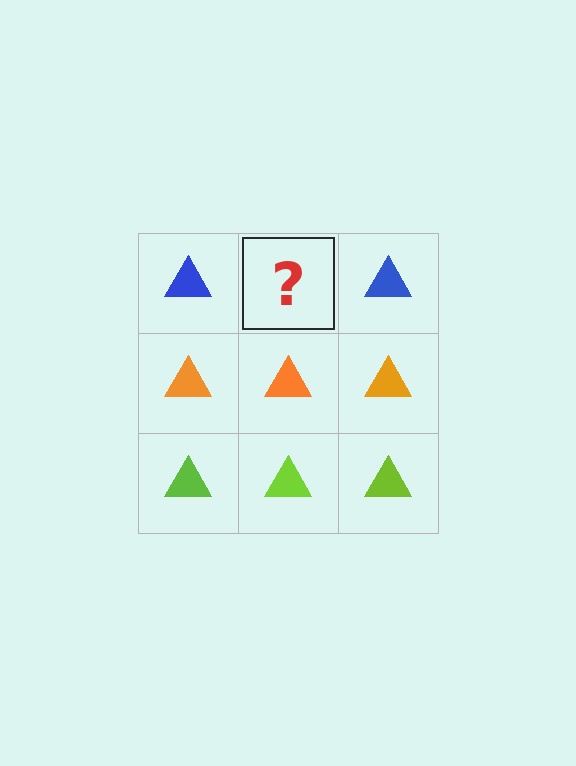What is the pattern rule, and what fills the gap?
The rule is that each row has a consistent color. The gap should be filled with a blue triangle.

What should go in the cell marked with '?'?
The missing cell should contain a blue triangle.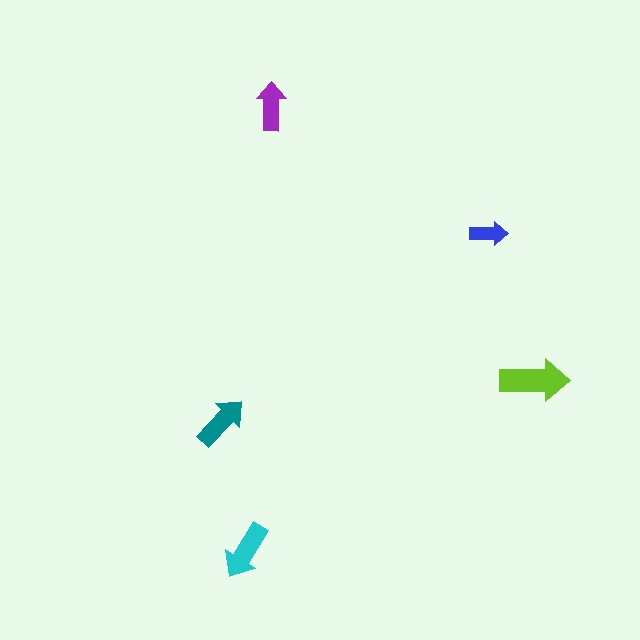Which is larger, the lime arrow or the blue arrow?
The lime one.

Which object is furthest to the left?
The teal arrow is leftmost.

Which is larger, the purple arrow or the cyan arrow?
The cyan one.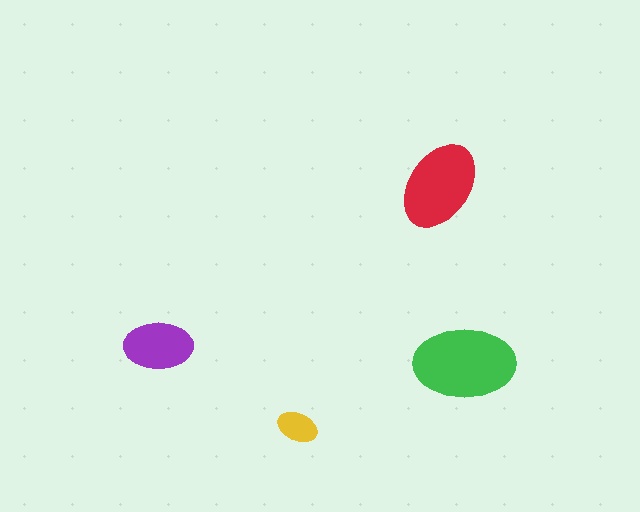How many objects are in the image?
There are 4 objects in the image.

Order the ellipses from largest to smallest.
the green one, the red one, the purple one, the yellow one.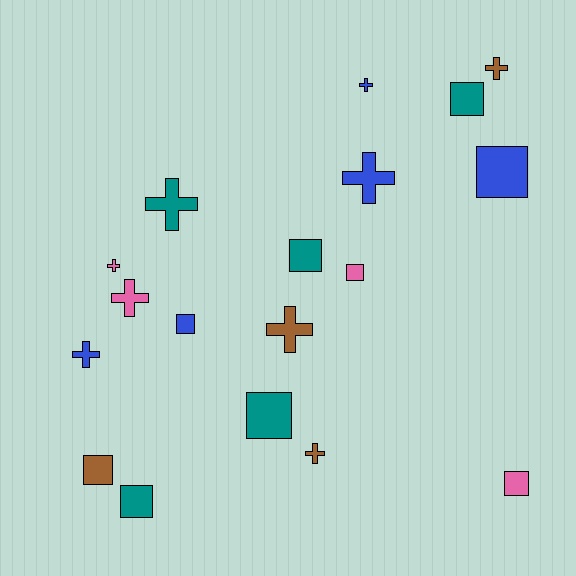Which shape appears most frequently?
Square, with 9 objects.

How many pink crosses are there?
There are 2 pink crosses.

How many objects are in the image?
There are 18 objects.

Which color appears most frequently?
Teal, with 5 objects.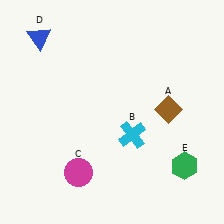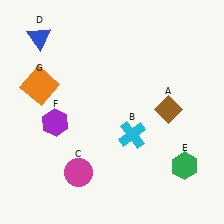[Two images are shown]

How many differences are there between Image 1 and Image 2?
There are 2 differences between the two images.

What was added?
A purple hexagon (F), an orange square (G) were added in Image 2.